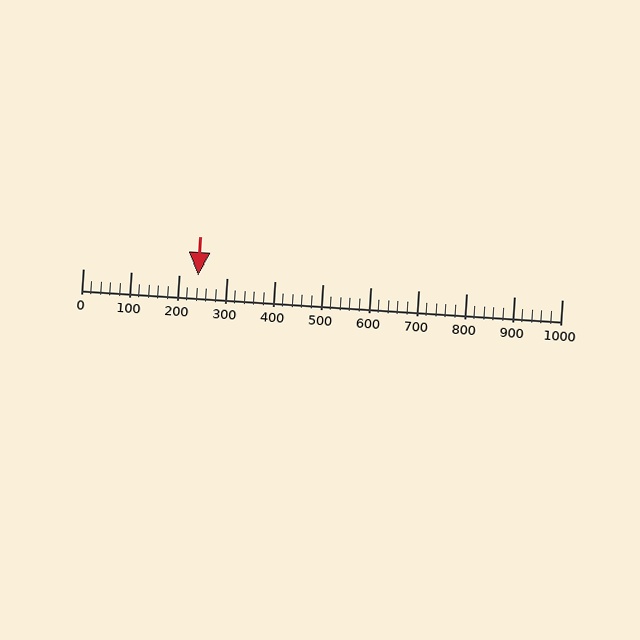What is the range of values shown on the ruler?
The ruler shows values from 0 to 1000.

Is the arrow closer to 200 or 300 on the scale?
The arrow is closer to 200.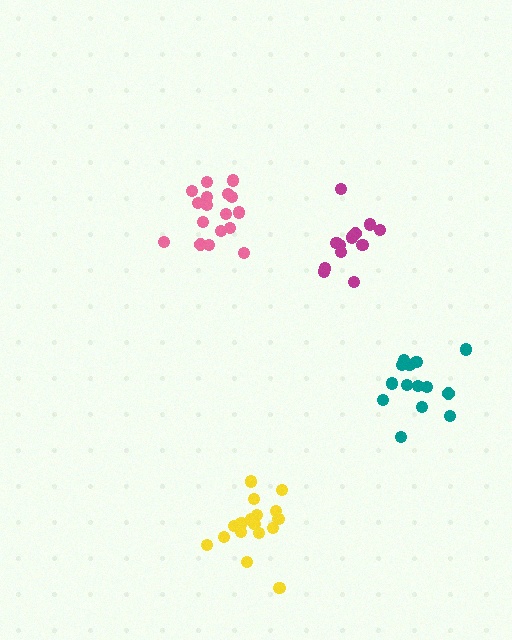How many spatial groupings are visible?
There are 4 spatial groupings.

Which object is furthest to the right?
The teal cluster is rightmost.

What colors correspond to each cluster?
The clusters are colored: pink, teal, yellow, magenta.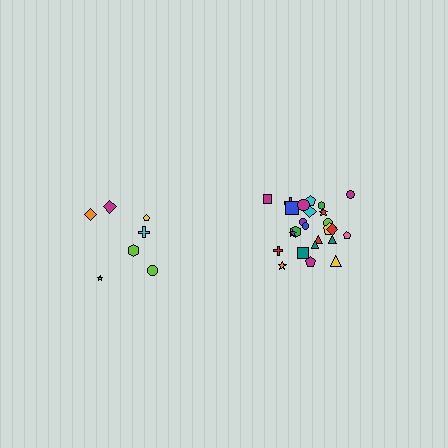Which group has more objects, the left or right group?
The right group.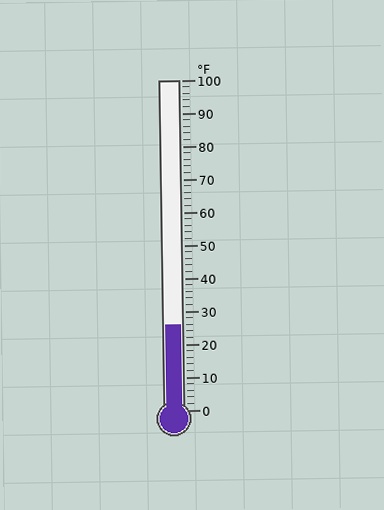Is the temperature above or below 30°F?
The temperature is below 30°F.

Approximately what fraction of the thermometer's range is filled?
The thermometer is filled to approximately 25% of its range.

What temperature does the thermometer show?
The thermometer shows approximately 26°F.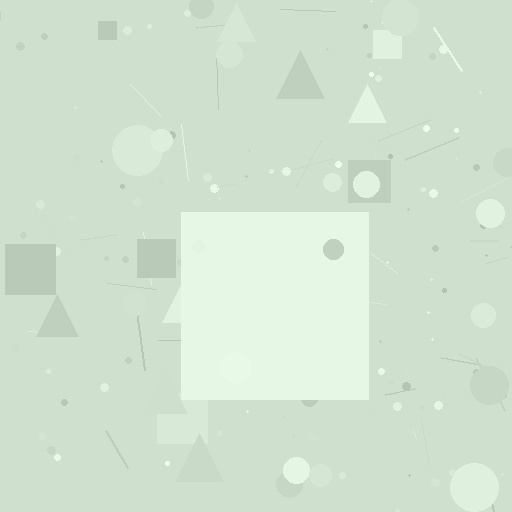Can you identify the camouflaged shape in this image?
The camouflaged shape is a square.